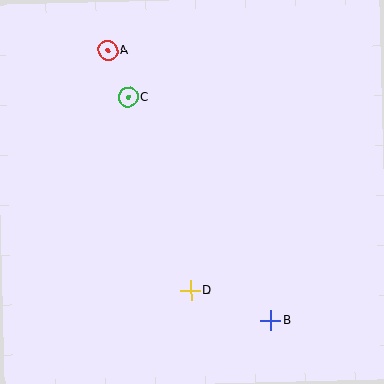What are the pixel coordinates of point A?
Point A is at (108, 51).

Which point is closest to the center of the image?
Point D at (190, 290) is closest to the center.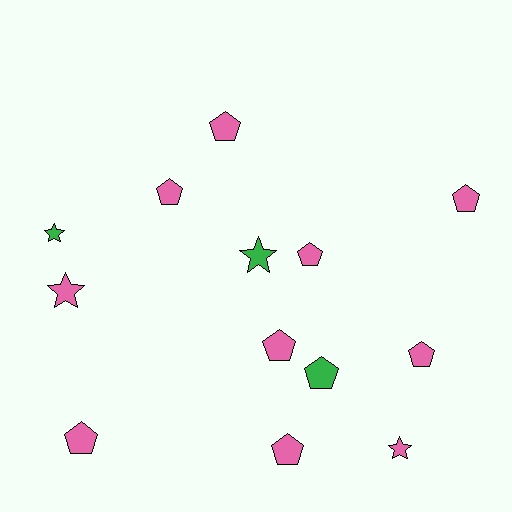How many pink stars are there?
There are 2 pink stars.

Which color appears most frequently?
Pink, with 10 objects.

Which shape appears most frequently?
Pentagon, with 9 objects.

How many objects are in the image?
There are 13 objects.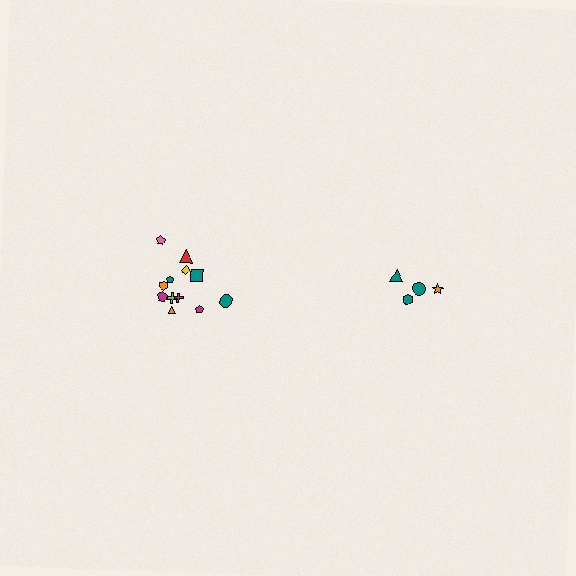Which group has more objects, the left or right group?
The left group.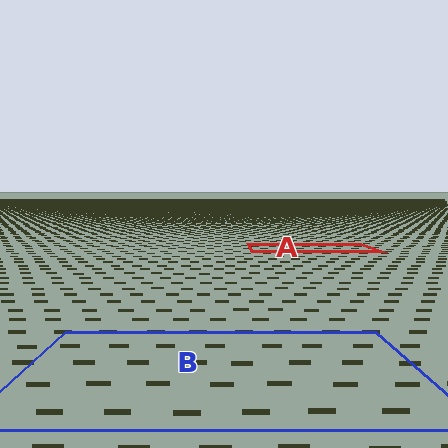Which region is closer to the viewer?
Region B is closer. The texture elements there are larger and more spread out.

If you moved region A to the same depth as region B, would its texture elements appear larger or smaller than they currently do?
They would appear larger. At a closer depth, the same texture elements are projected at a bigger on-screen size.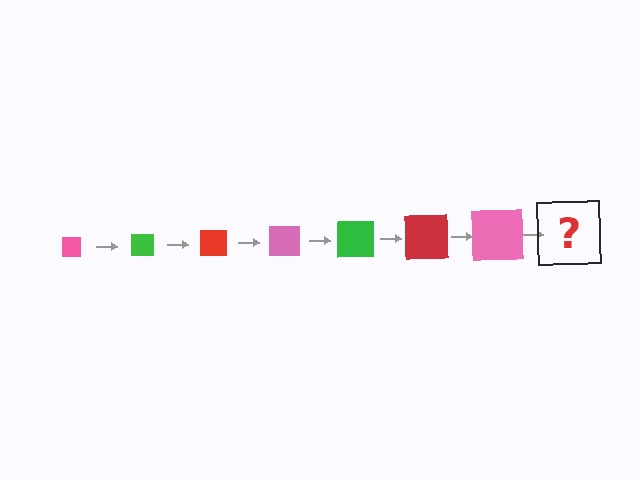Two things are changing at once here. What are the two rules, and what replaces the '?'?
The two rules are that the square grows larger each step and the color cycles through pink, green, and red. The '?' should be a green square, larger than the previous one.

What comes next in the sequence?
The next element should be a green square, larger than the previous one.